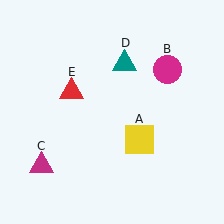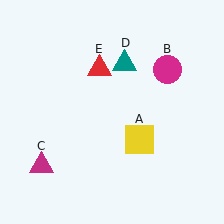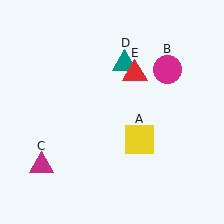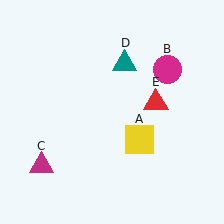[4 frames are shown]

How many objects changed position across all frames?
1 object changed position: red triangle (object E).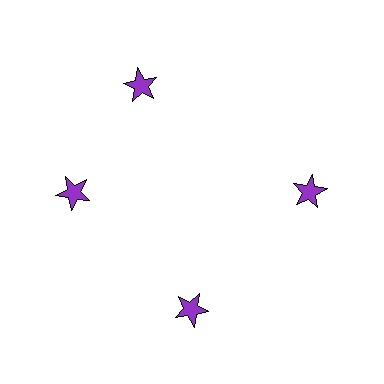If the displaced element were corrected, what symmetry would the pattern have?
It would have 4-fold rotational symmetry — the pattern would map onto itself every 90 degrees.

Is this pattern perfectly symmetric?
No. The 4 purple stars are arranged in a ring, but one element near the 12 o'clock position is rotated out of alignment along the ring, breaking the 4-fold rotational symmetry.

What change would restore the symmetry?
The symmetry would be restored by rotating it back into even spacing with its neighbors so that all 4 stars sit at equal angles and equal distance from the center.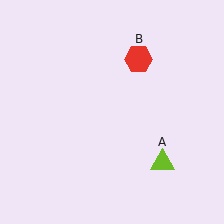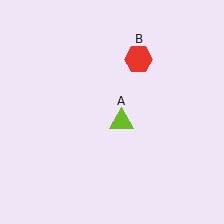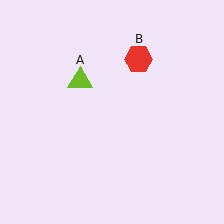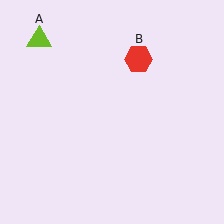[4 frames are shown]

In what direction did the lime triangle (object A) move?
The lime triangle (object A) moved up and to the left.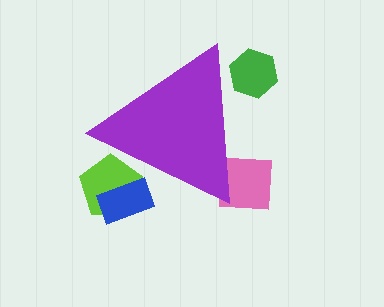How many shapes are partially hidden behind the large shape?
4 shapes are partially hidden.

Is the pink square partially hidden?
Yes, the pink square is partially hidden behind the purple triangle.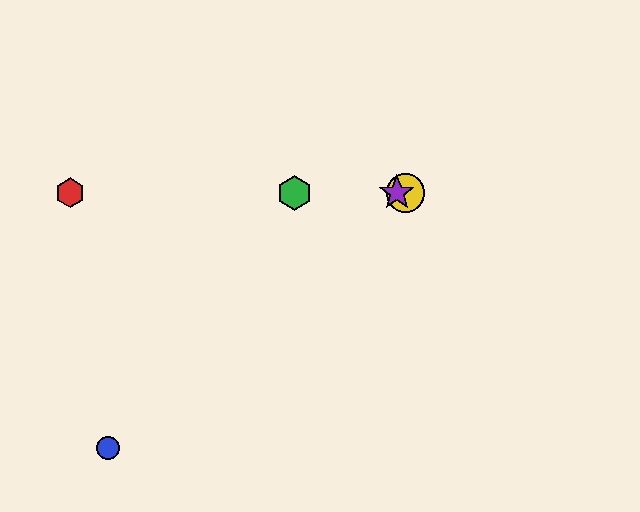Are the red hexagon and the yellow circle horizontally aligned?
Yes, both are at y≈193.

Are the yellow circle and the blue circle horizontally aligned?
No, the yellow circle is at y≈193 and the blue circle is at y≈448.